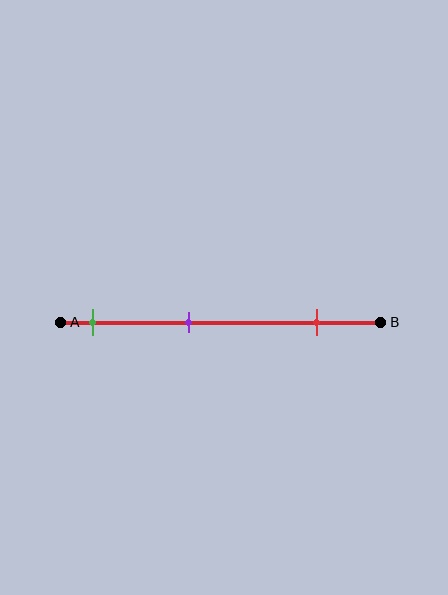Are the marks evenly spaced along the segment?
Yes, the marks are approximately evenly spaced.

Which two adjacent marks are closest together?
The green and purple marks are the closest adjacent pair.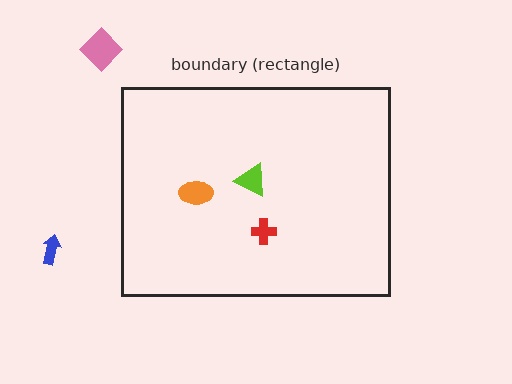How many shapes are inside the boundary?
3 inside, 2 outside.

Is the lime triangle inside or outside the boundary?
Inside.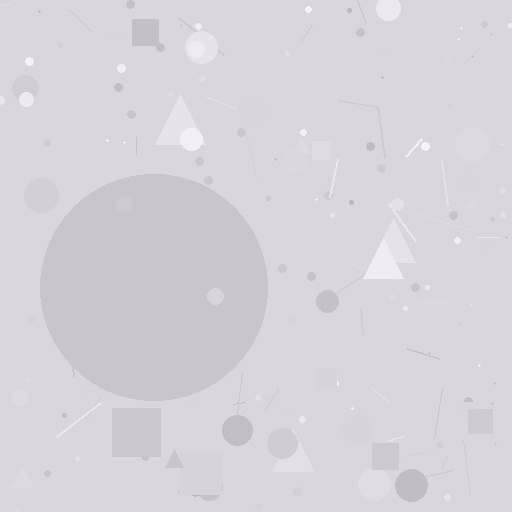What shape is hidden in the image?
A circle is hidden in the image.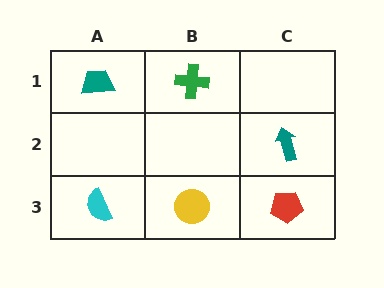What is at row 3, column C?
A red pentagon.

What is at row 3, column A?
A cyan semicircle.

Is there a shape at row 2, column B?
No, that cell is empty.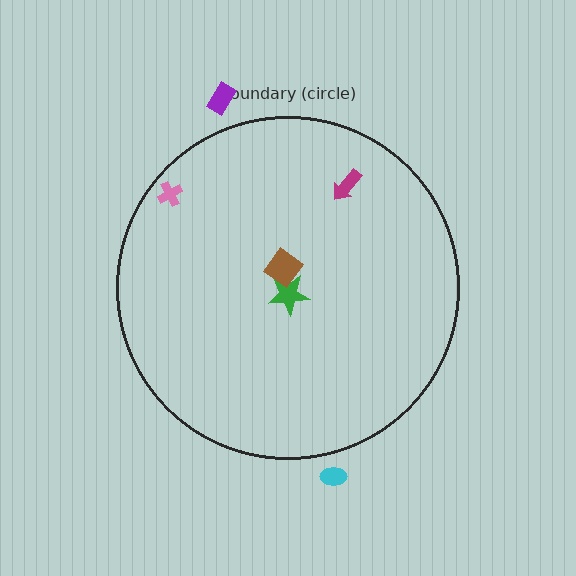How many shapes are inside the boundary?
4 inside, 2 outside.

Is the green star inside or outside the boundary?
Inside.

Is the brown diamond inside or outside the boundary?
Inside.